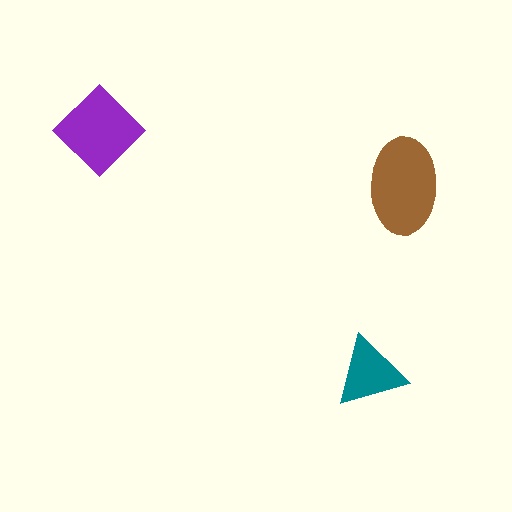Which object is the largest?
The brown ellipse.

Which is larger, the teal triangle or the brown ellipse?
The brown ellipse.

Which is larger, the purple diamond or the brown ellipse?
The brown ellipse.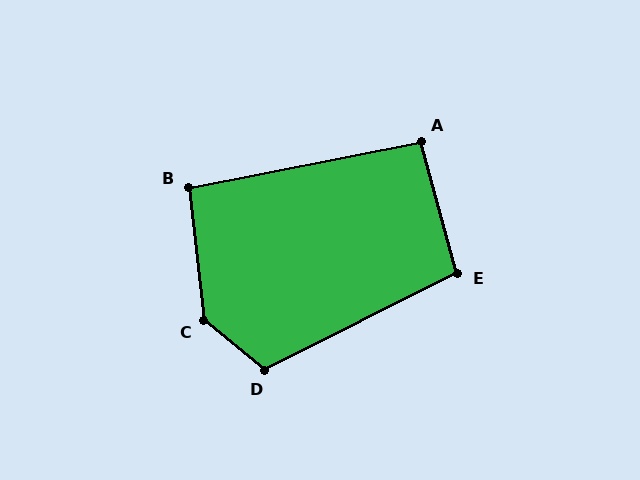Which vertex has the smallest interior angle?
A, at approximately 94 degrees.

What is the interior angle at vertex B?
Approximately 95 degrees (approximately right).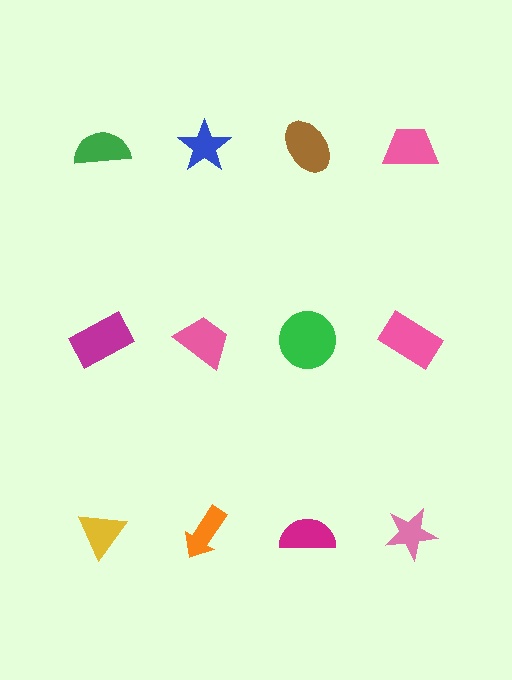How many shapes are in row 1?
4 shapes.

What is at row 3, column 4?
A pink star.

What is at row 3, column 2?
An orange arrow.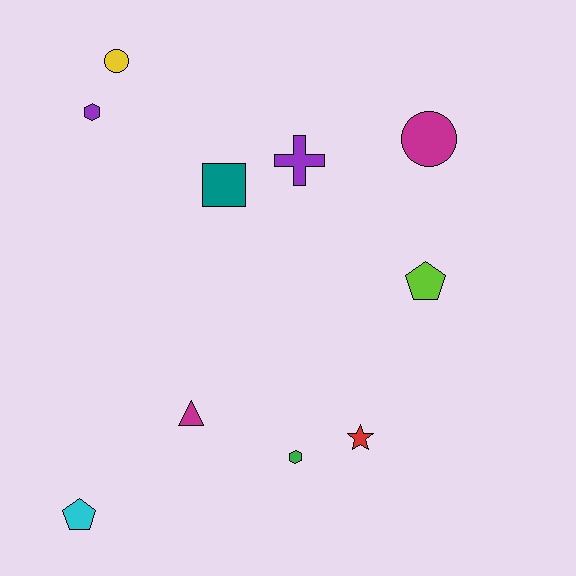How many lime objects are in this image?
There is 1 lime object.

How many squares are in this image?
There is 1 square.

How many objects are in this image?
There are 10 objects.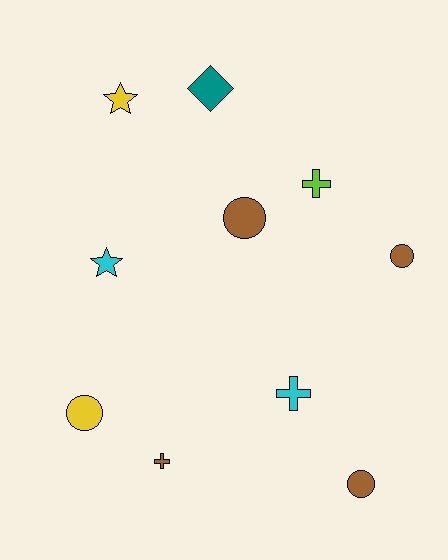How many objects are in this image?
There are 10 objects.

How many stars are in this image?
There are 2 stars.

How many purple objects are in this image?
There are no purple objects.